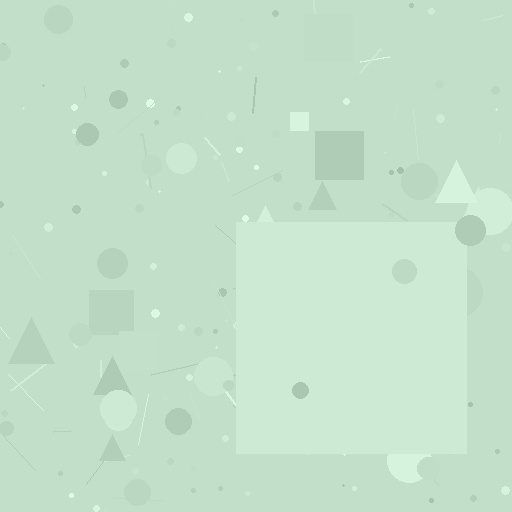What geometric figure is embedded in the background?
A square is embedded in the background.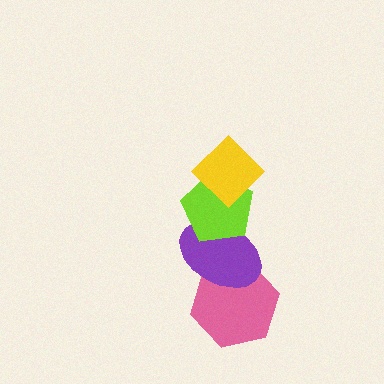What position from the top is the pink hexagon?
The pink hexagon is 4th from the top.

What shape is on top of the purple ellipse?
The lime pentagon is on top of the purple ellipse.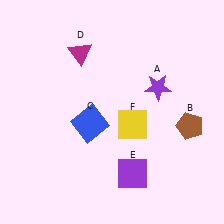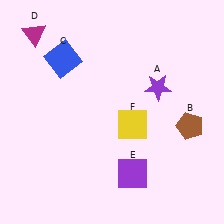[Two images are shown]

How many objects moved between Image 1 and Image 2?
2 objects moved between the two images.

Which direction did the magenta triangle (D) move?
The magenta triangle (D) moved left.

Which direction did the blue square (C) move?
The blue square (C) moved up.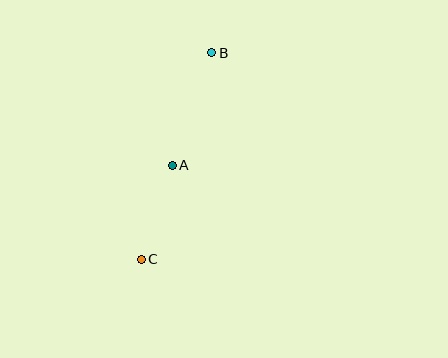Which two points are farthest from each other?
Points B and C are farthest from each other.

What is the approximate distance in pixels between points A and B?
The distance between A and B is approximately 119 pixels.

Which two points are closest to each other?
Points A and C are closest to each other.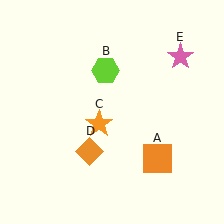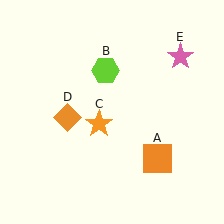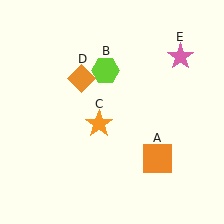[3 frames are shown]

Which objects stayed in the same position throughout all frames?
Orange square (object A) and lime hexagon (object B) and orange star (object C) and pink star (object E) remained stationary.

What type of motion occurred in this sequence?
The orange diamond (object D) rotated clockwise around the center of the scene.